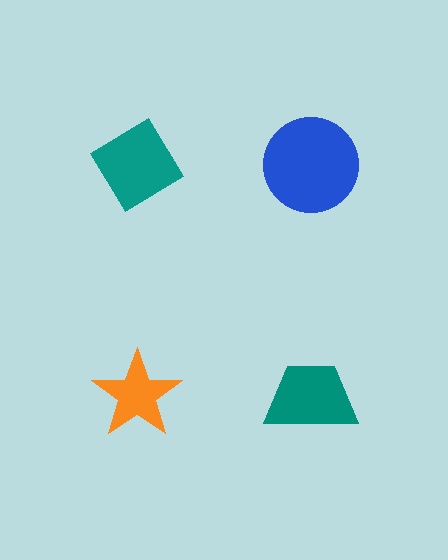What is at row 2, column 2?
A teal trapezoid.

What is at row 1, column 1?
A teal diamond.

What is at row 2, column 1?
An orange star.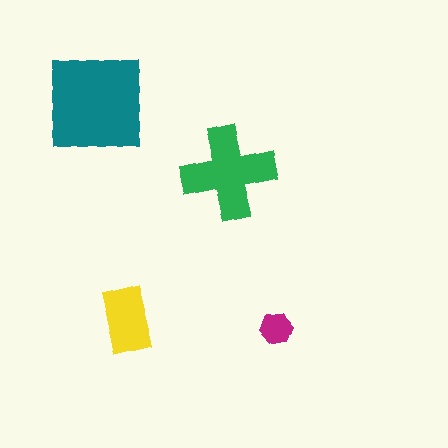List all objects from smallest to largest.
The magenta hexagon, the yellow rectangle, the green cross, the teal square.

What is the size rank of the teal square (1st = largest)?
1st.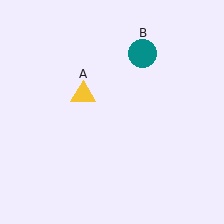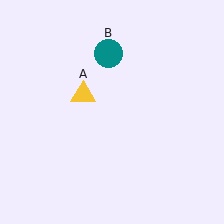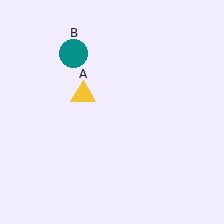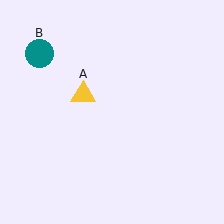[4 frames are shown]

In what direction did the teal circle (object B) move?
The teal circle (object B) moved left.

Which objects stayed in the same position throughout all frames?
Yellow triangle (object A) remained stationary.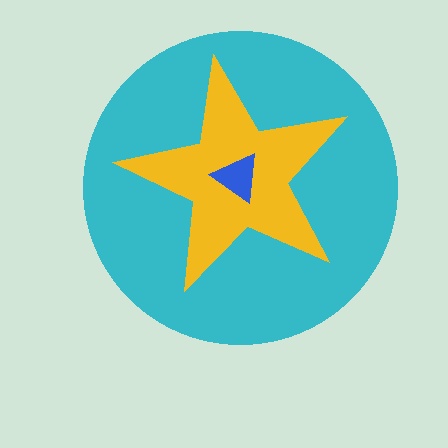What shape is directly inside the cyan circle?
The yellow star.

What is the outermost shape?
The cyan circle.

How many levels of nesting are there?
3.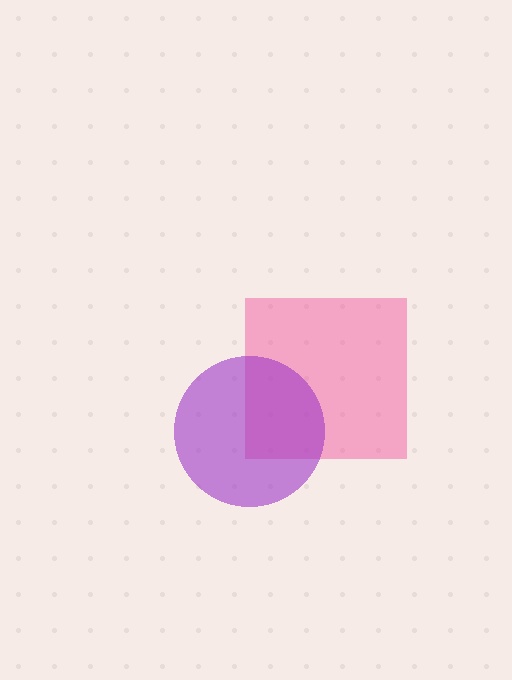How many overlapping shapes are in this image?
There are 2 overlapping shapes in the image.